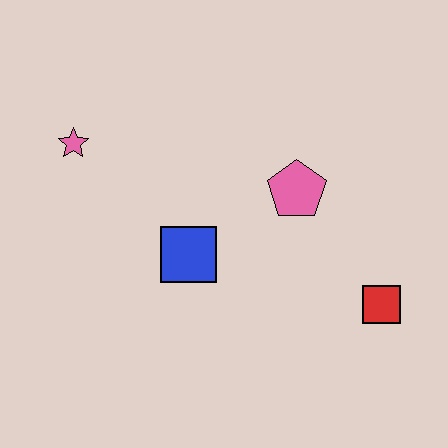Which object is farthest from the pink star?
The red square is farthest from the pink star.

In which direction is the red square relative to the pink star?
The red square is to the right of the pink star.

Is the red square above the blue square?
No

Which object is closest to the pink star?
The blue square is closest to the pink star.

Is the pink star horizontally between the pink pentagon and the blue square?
No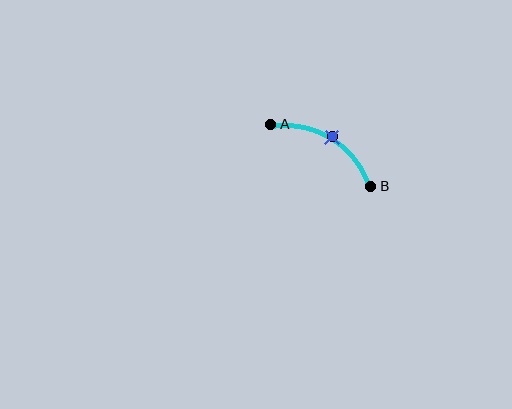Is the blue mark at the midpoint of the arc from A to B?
Yes. The blue mark lies on the arc at equal arc-length from both A and B — it is the arc midpoint.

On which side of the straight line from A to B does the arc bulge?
The arc bulges above the straight line connecting A and B.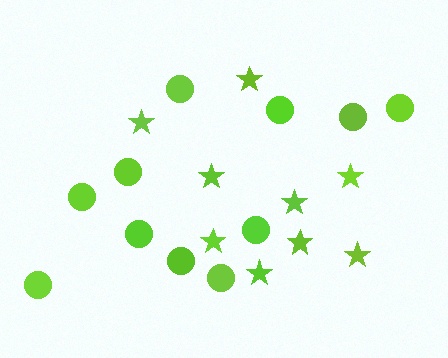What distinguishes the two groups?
There are 2 groups: one group of stars (9) and one group of circles (11).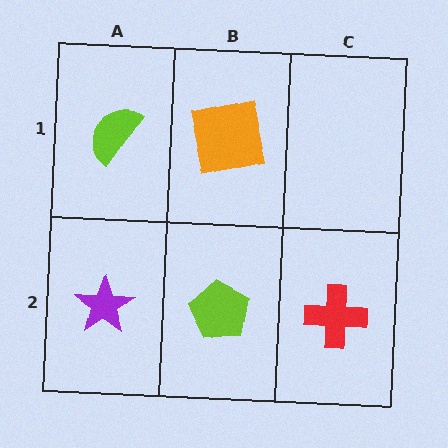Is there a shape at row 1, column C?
No, that cell is empty.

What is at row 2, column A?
A purple star.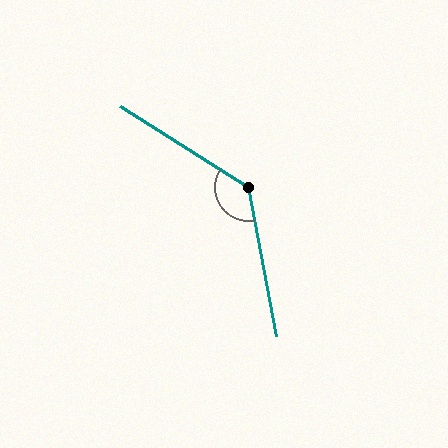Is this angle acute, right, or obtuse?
It is obtuse.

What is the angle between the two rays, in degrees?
Approximately 133 degrees.